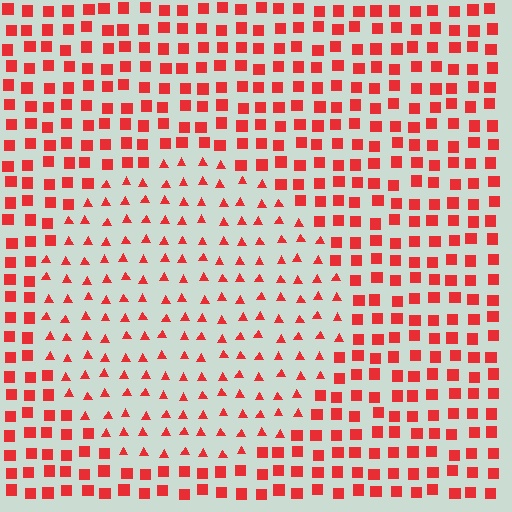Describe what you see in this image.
The image is filled with small red elements arranged in a uniform grid. A circle-shaped region contains triangles, while the surrounding area contains squares. The boundary is defined purely by the change in element shape.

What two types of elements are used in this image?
The image uses triangles inside the circle region and squares outside it.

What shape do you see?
I see a circle.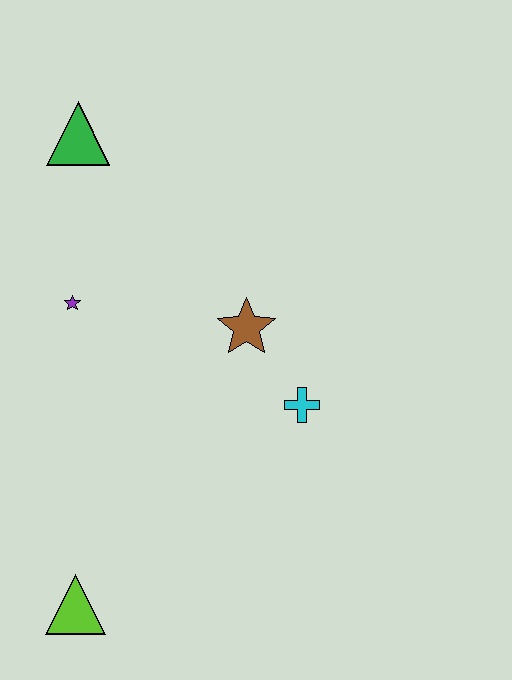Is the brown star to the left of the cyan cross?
Yes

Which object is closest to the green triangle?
The purple star is closest to the green triangle.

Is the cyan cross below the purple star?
Yes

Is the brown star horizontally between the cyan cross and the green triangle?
Yes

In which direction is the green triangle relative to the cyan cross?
The green triangle is above the cyan cross.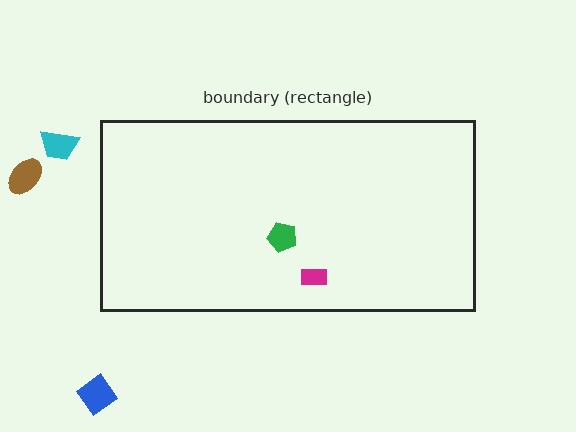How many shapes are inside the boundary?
2 inside, 3 outside.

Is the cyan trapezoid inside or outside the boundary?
Outside.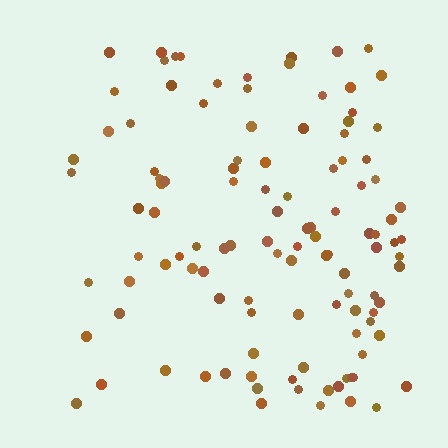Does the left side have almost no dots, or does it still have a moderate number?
Still a moderate number, just noticeably fewer than the right.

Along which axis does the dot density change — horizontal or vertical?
Horizontal.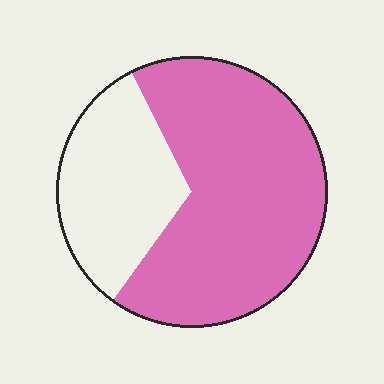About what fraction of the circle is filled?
About two thirds (2/3).